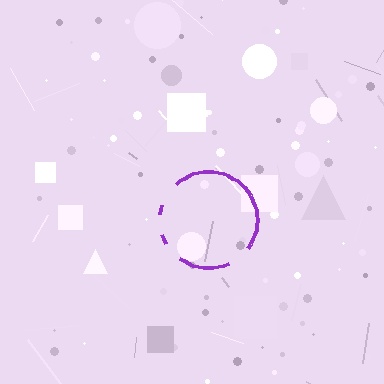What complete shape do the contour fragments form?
The contour fragments form a circle.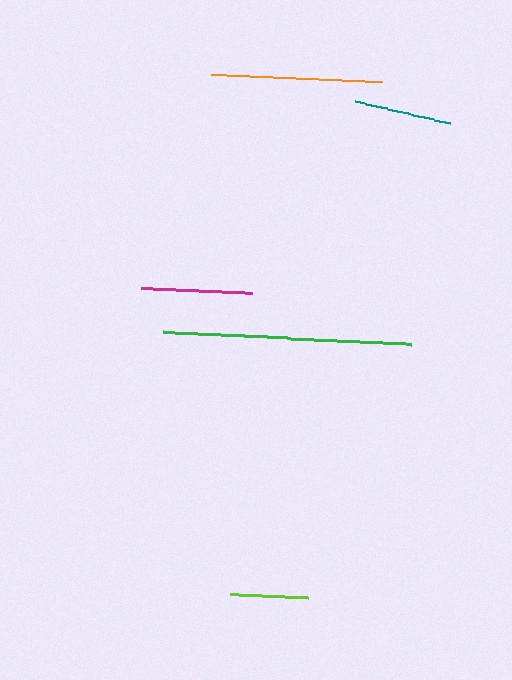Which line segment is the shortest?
The lime line is the shortest at approximately 78 pixels.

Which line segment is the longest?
The green line is the longest at approximately 248 pixels.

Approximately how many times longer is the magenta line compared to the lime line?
The magenta line is approximately 1.4 times the length of the lime line.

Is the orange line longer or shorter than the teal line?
The orange line is longer than the teal line.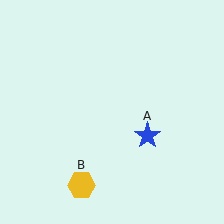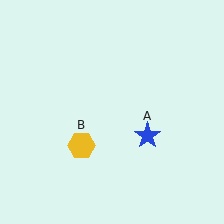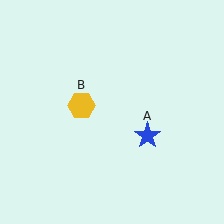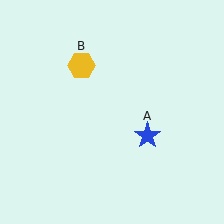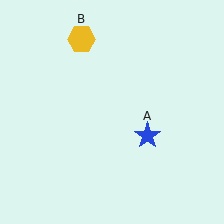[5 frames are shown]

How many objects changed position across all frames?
1 object changed position: yellow hexagon (object B).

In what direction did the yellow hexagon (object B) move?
The yellow hexagon (object B) moved up.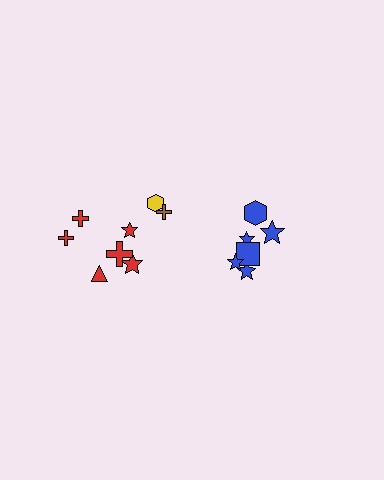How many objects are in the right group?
There are 6 objects.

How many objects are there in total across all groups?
There are 14 objects.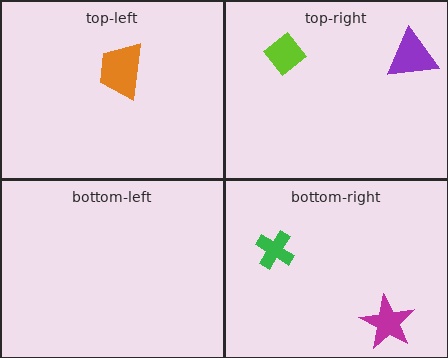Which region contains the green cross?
The bottom-right region.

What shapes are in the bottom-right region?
The magenta star, the green cross.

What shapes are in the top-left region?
The orange trapezoid.